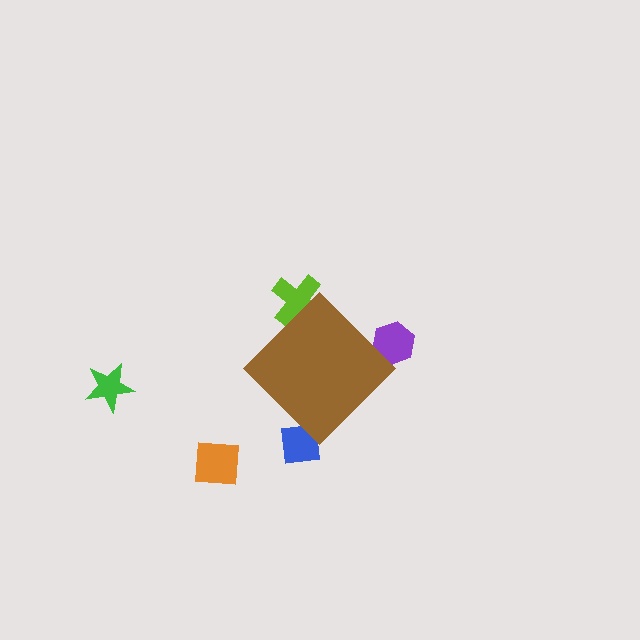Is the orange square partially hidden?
No, the orange square is fully visible.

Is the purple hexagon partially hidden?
Yes, the purple hexagon is partially hidden behind the brown diamond.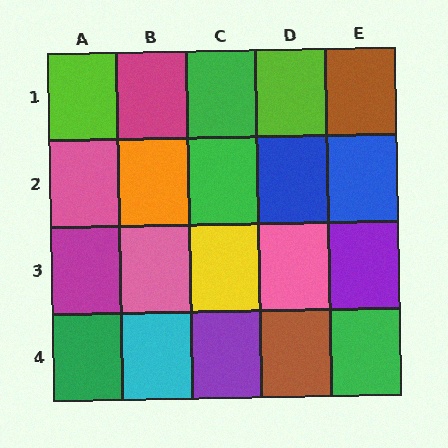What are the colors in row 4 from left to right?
Green, cyan, purple, brown, green.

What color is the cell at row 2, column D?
Blue.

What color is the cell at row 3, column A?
Magenta.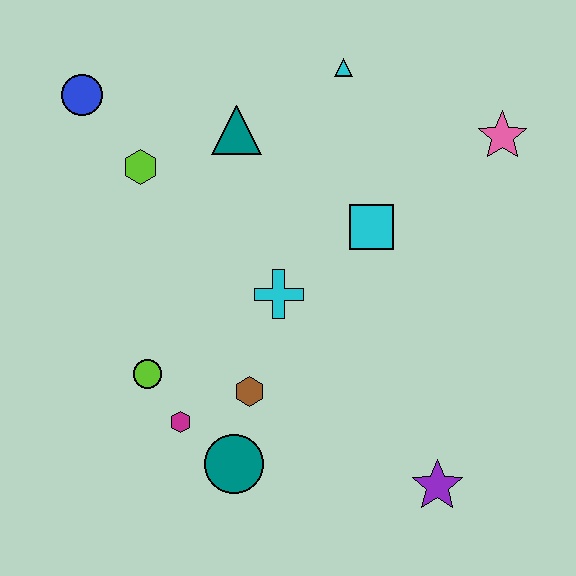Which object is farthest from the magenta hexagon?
The pink star is farthest from the magenta hexagon.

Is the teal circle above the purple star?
Yes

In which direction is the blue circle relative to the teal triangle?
The blue circle is to the left of the teal triangle.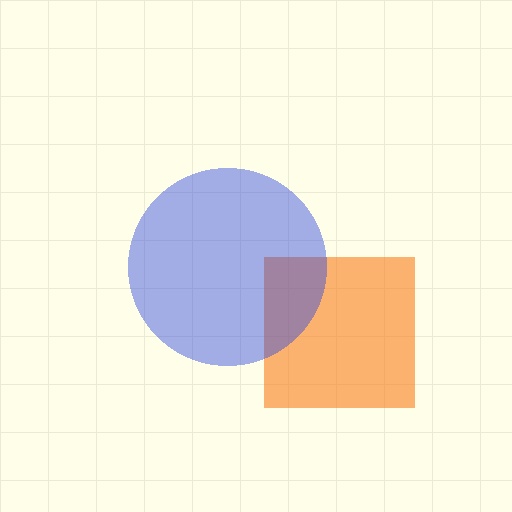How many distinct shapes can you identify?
There are 2 distinct shapes: an orange square, a blue circle.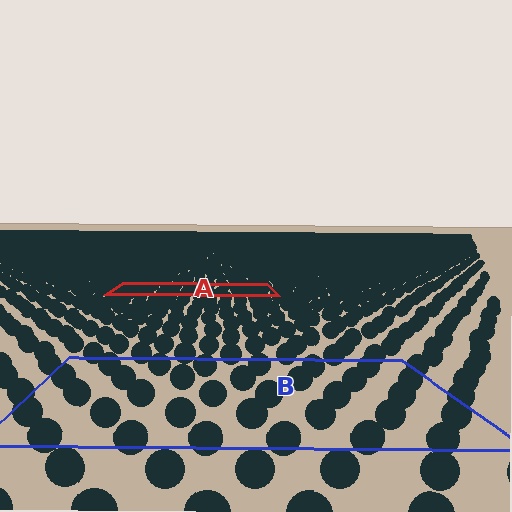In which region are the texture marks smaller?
The texture marks are smaller in region A, because it is farther away.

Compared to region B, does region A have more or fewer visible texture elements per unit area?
Region A has more texture elements per unit area — they are packed more densely because it is farther away.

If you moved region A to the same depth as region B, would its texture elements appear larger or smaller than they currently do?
They would appear larger. At a closer depth, the same texture elements are projected at a bigger on-screen size.